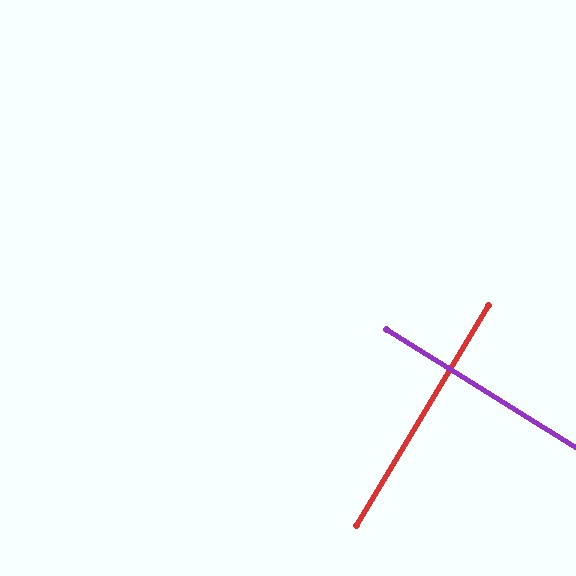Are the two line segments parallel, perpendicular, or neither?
Perpendicular — they meet at approximately 89°.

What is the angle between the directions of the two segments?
Approximately 89 degrees.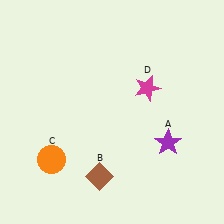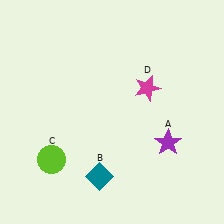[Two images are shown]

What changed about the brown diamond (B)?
In Image 1, B is brown. In Image 2, it changed to teal.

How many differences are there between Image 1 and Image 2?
There are 2 differences between the two images.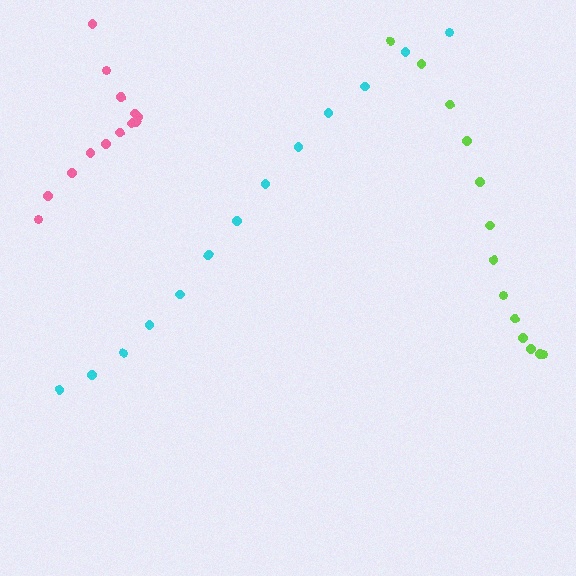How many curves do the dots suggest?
There are 3 distinct paths.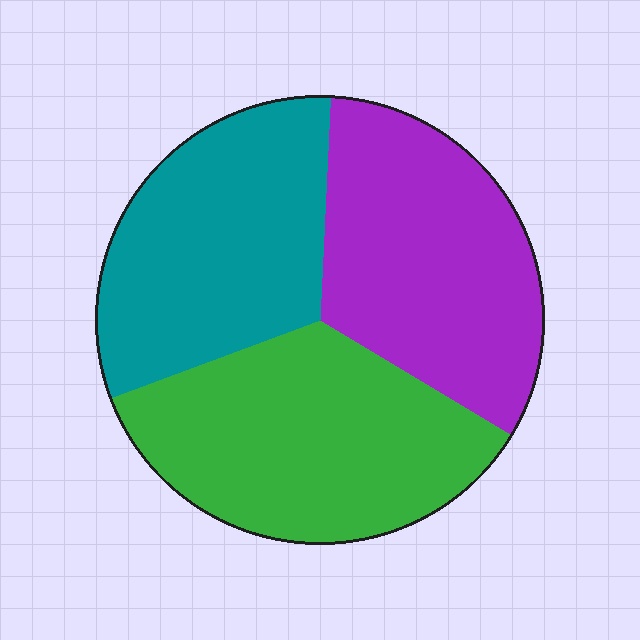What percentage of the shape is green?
Green takes up about three eighths (3/8) of the shape.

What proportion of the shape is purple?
Purple covers around 35% of the shape.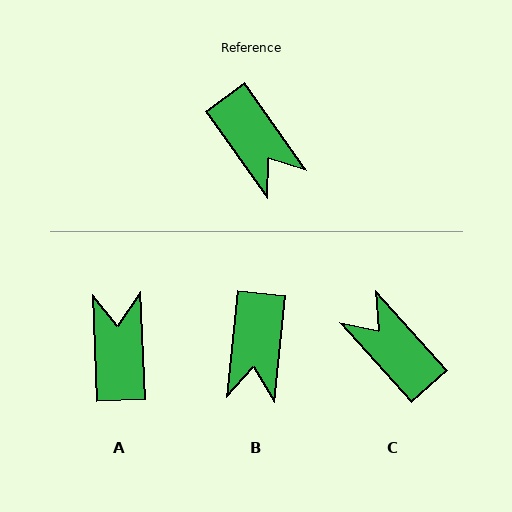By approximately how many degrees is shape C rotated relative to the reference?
Approximately 174 degrees clockwise.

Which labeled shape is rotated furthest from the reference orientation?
C, about 174 degrees away.